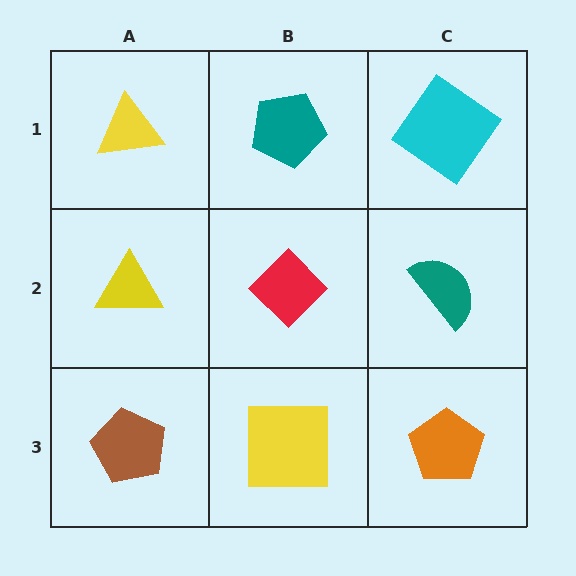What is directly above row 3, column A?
A yellow triangle.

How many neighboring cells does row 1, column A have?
2.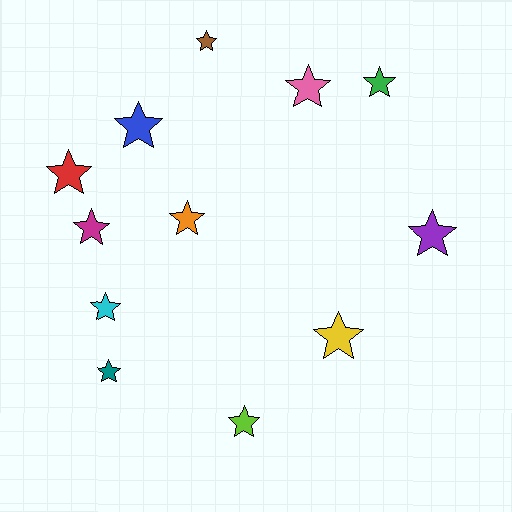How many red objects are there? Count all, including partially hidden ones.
There is 1 red object.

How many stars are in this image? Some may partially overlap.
There are 12 stars.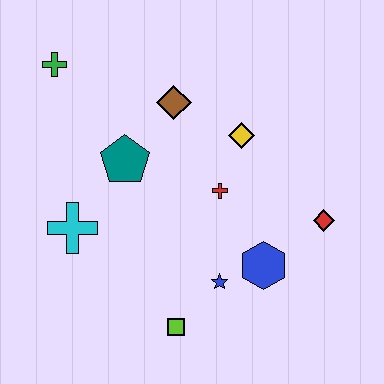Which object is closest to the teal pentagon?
The brown diamond is closest to the teal pentagon.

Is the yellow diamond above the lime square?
Yes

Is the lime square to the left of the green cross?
No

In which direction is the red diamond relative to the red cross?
The red diamond is to the right of the red cross.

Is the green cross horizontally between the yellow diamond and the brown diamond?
No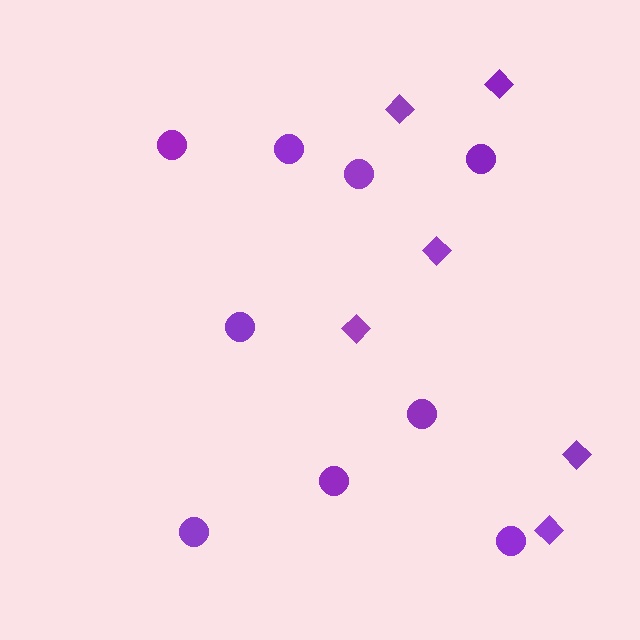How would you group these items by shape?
There are 2 groups: one group of circles (9) and one group of diamonds (6).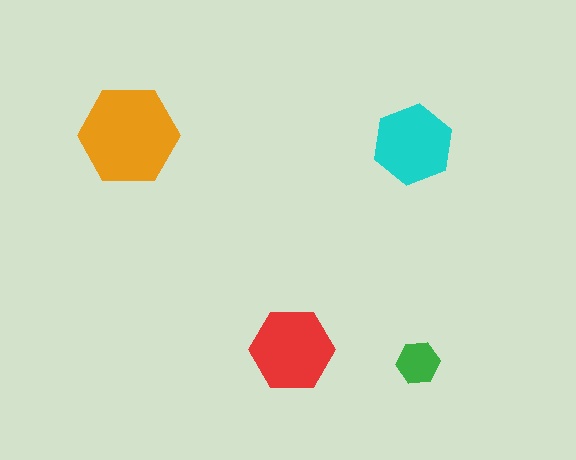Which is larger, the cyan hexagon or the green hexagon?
The cyan one.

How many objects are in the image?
There are 4 objects in the image.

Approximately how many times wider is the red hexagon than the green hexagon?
About 2 times wider.